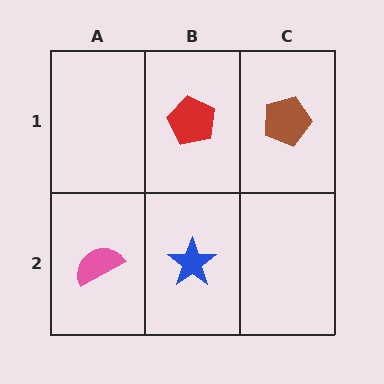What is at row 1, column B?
A red pentagon.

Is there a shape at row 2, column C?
No, that cell is empty.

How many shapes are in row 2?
2 shapes.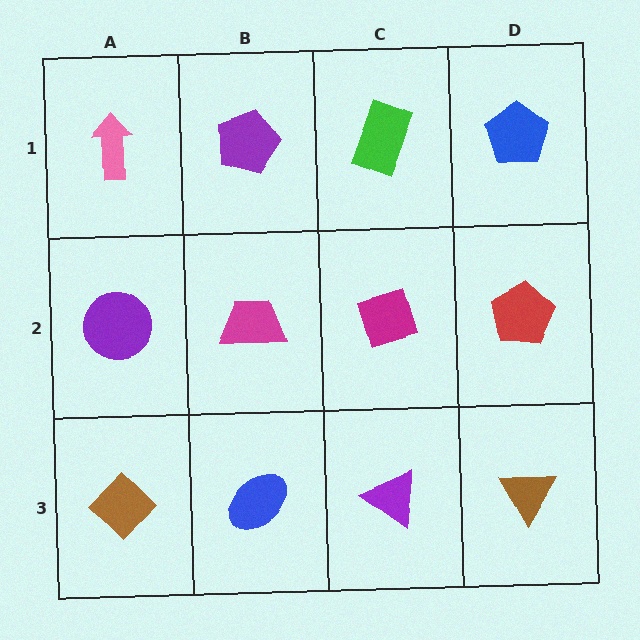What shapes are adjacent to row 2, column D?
A blue pentagon (row 1, column D), a brown triangle (row 3, column D), a magenta diamond (row 2, column C).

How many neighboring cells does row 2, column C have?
4.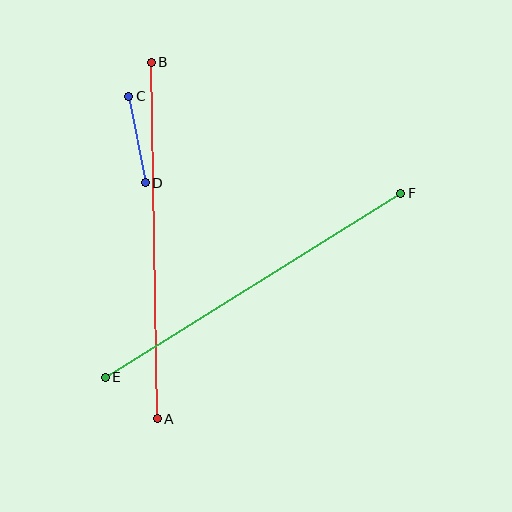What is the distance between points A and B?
The distance is approximately 357 pixels.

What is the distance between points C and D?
The distance is approximately 88 pixels.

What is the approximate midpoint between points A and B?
The midpoint is at approximately (154, 240) pixels.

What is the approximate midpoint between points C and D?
The midpoint is at approximately (137, 140) pixels.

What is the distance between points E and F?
The distance is approximately 348 pixels.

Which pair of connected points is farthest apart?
Points A and B are farthest apart.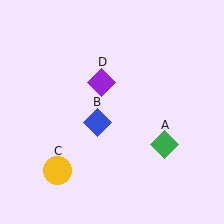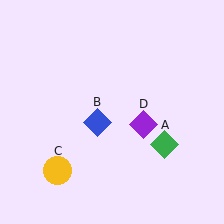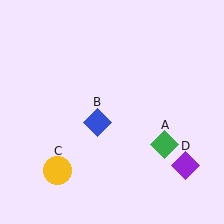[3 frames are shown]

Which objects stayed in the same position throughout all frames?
Green diamond (object A) and blue diamond (object B) and yellow circle (object C) remained stationary.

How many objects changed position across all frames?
1 object changed position: purple diamond (object D).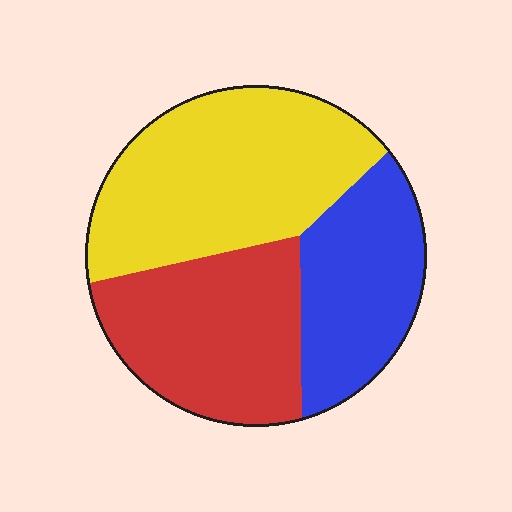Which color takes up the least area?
Blue, at roughly 25%.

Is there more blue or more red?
Red.